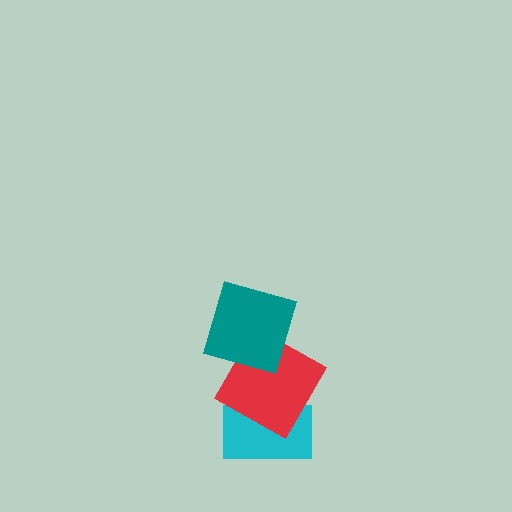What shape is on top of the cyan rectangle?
The red square is on top of the cyan rectangle.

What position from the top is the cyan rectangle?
The cyan rectangle is 3rd from the top.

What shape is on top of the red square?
The teal square is on top of the red square.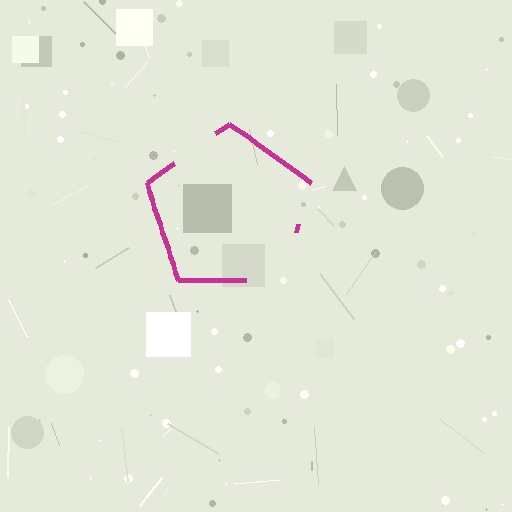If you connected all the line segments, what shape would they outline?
They would outline a pentagon.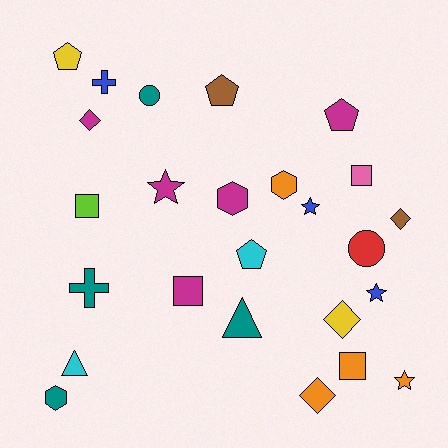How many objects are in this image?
There are 25 objects.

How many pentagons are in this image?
There are 4 pentagons.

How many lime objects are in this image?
There is 1 lime object.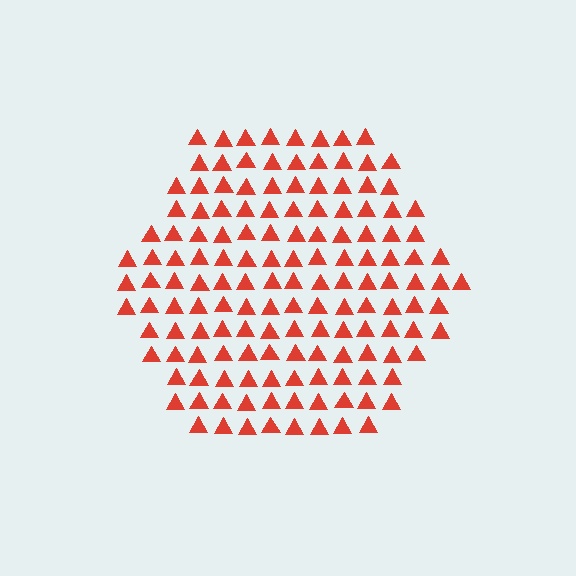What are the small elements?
The small elements are triangles.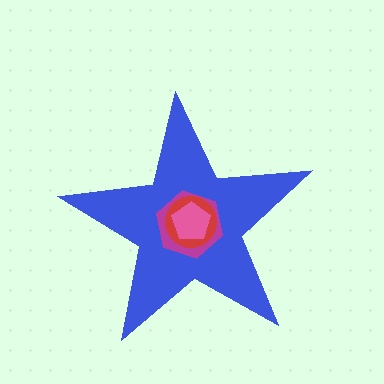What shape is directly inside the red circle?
The pink pentagon.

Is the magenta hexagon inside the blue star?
Yes.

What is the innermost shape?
The pink pentagon.